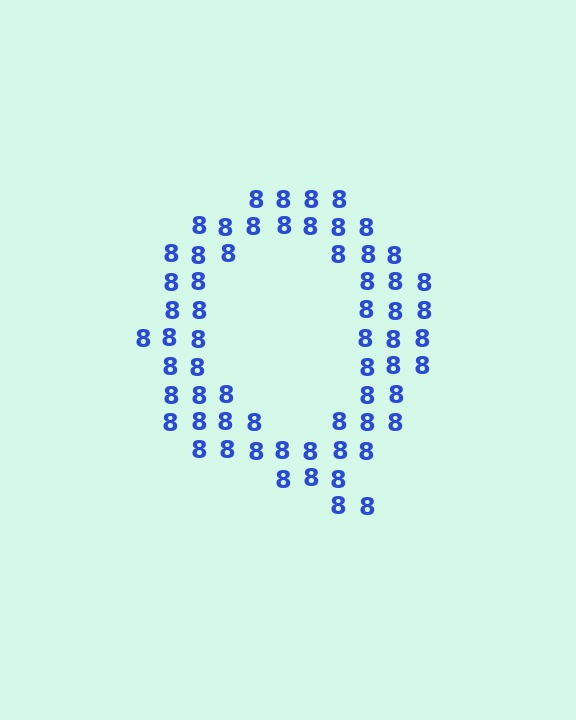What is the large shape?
The large shape is the letter Q.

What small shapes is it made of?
It is made of small digit 8's.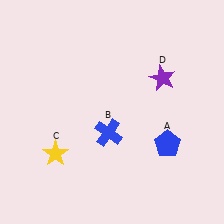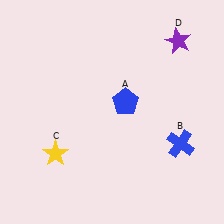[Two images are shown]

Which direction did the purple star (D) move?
The purple star (D) moved up.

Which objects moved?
The objects that moved are: the blue pentagon (A), the blue cross (B), the purple star (D).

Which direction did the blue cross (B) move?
The blue cross (B) moved right.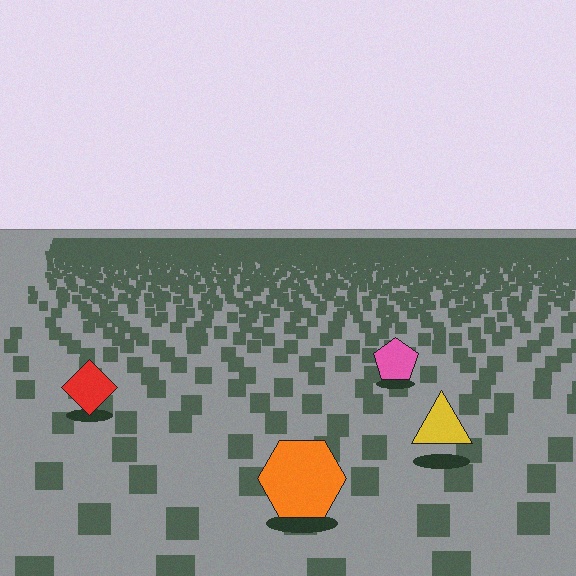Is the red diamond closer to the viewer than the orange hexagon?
No. The orange hexagon is closer — you can tell from the texture gradient: the ground texture is coarser near it.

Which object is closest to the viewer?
The orange hexagon is closest. The texture marks near it are larger and more spread out.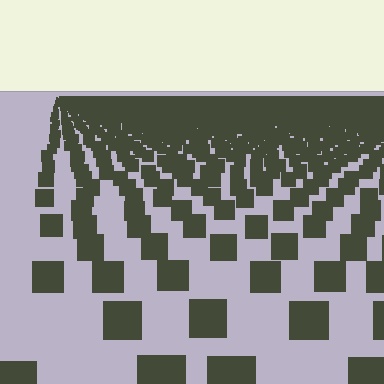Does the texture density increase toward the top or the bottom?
Density increases toward the top.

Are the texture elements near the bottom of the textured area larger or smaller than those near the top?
Larger. Near the bottom, elements are closer to the viewer and appear at a bigger on-screen size.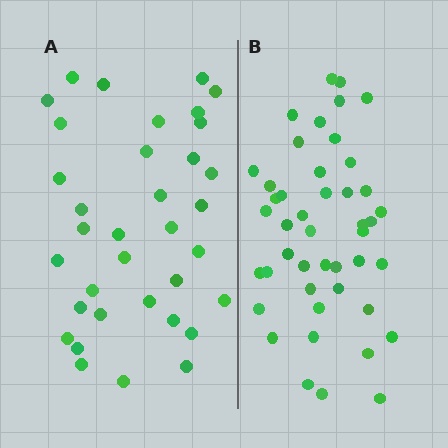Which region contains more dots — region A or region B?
Region B (the right region) has more dots.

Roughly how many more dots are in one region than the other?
Region B has roughly 10 or so more dots than region A.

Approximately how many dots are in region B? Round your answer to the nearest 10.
About 40 dots. (The exact count is 45, which rounds to 40.)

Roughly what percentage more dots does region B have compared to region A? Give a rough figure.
About 30% more.